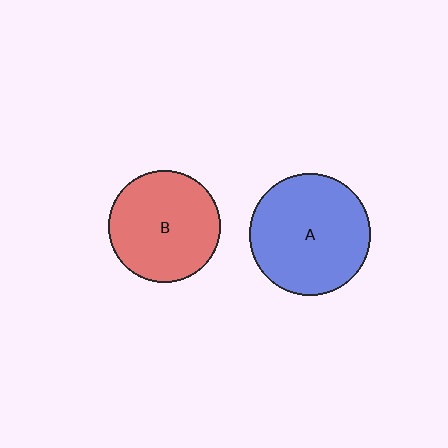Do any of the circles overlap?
No, none of the circles overlap.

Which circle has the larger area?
Circle A (blue).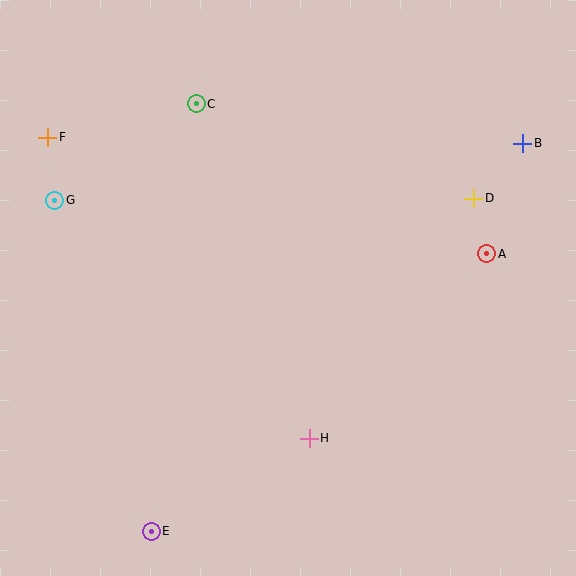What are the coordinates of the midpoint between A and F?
The midpoint between A and F is at (267, 195).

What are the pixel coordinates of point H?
Point H is at (309, 438).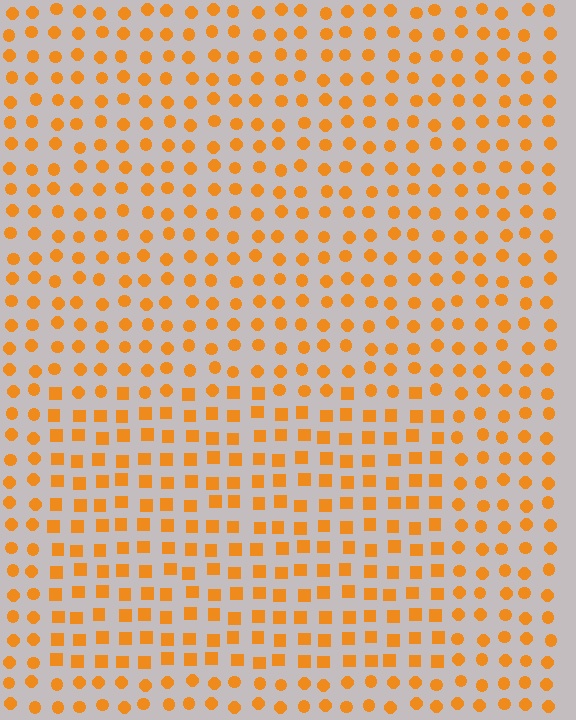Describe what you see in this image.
The image is filled with small orange elements arranged in a uniform grid. A rectangle-shaped region contains squares, while the surrounding area contains circles. The boundary is defined purely by the change in element shape.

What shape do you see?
I see a rectangle.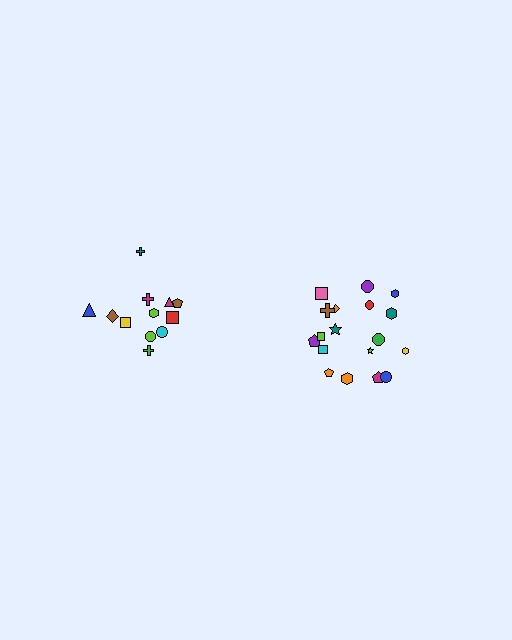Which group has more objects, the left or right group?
The right group.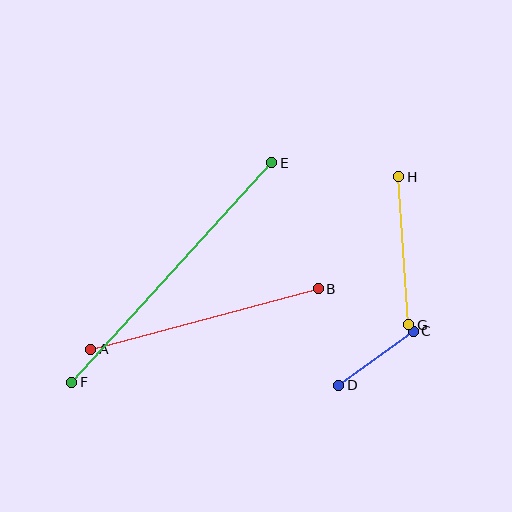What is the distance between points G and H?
The distance is approximately 148 pixels.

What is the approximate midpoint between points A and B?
The midpoint is at approximately (205, 319) pixels.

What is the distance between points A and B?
The distance is approximately 235 pixels.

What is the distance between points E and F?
The distance is approximately 297 pixels.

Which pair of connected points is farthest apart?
Points E and F are farthest apart.